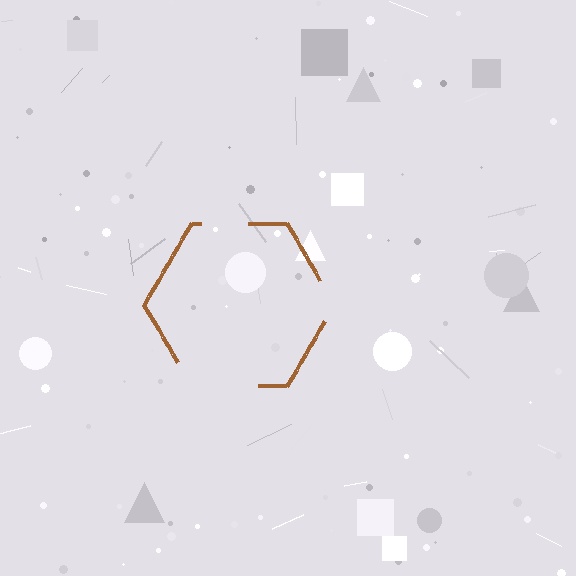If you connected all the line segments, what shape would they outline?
They would outline a hexagon.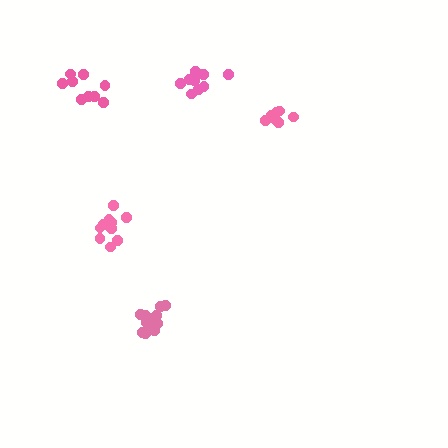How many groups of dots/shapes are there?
There are 5 groups.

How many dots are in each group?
Group 1: 10 dots, Group 2: 9 dots, Group 3: 11 dots, Group 4: 12 dots, Group 5: 7 dots (49 total).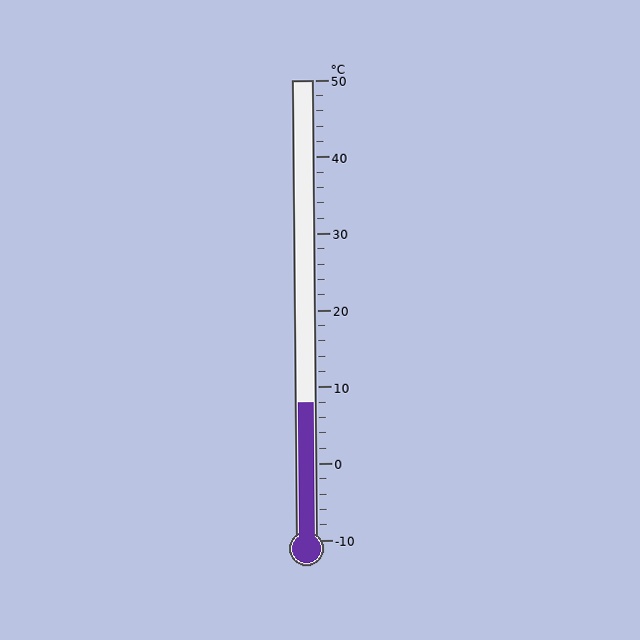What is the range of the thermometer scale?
The thermometer scale ranges from -10°C to 50°C.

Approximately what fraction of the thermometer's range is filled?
The thermometer is filled to approximately 30% of its range.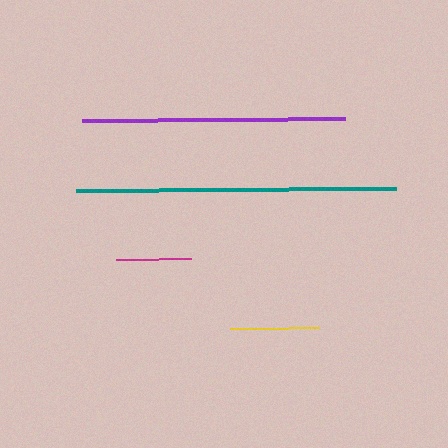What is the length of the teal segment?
The teal segment is approximately 320 pixels long.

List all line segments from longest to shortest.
From longest to shortest: teal, purple, yellow, magenta.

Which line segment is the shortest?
The magenta line is the shortest at approximately 76 pixels.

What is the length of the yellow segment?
The yellow segment is approximately 89 pixels long.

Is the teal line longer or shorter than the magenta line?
The teal line is longer than the magenta line.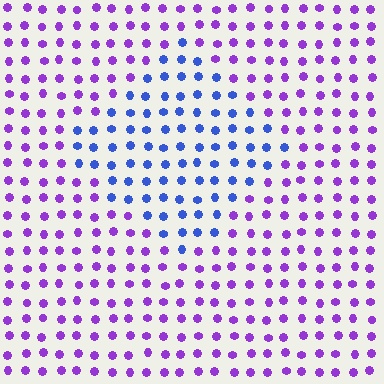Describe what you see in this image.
The image is filled with small purple elements in a uniform arrangement. A diamond-shaped region is visible where the elements are tinted to a slightly different hue, forming a subtle color boundary.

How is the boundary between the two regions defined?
The boundary is defined purely by a slight shift in hue (about 49 degrees). Spacing, size, and orientation are identical on both sides.